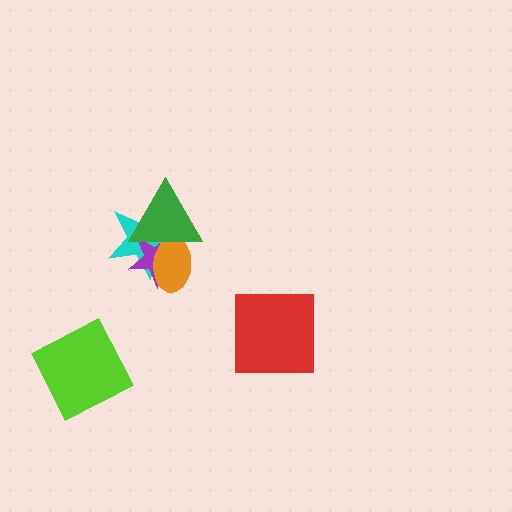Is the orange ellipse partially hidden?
Yes, it is partially covered by another shape.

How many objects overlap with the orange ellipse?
3 objects overlap with the orange ellipse.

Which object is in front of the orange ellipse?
The green triangle is in front of the orange ellipse.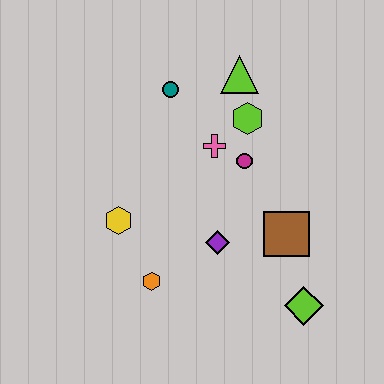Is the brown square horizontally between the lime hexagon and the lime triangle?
No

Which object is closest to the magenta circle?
The pink cross is closest to the magenta circle.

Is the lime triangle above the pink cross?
Yes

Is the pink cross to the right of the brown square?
No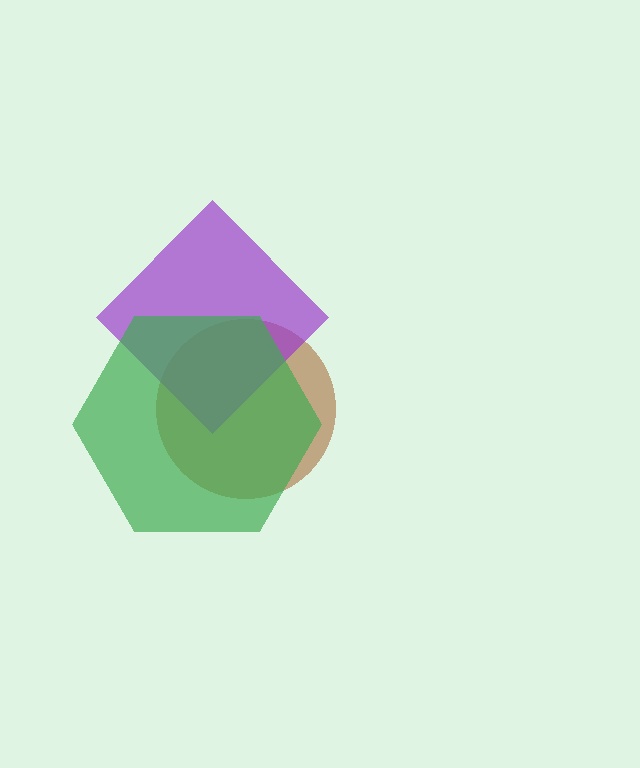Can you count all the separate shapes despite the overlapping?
Yes, there are 3 separate shapes.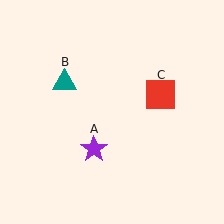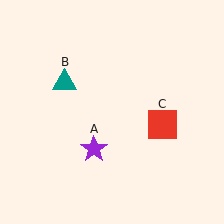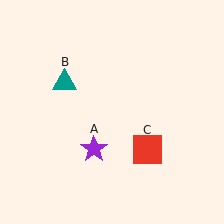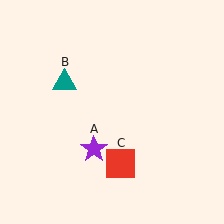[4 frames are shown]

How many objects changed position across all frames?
1 object changed position: red square (object C).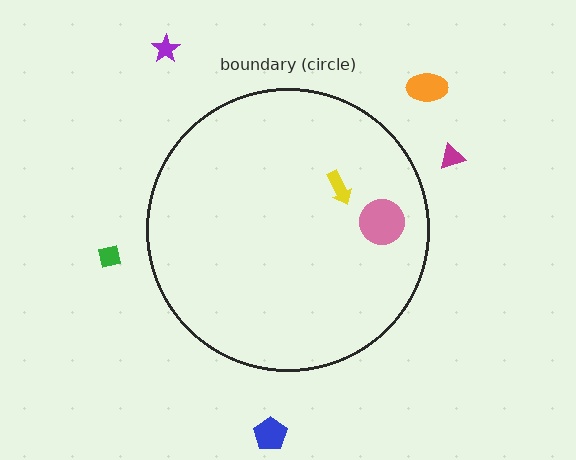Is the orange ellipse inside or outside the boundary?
Outside.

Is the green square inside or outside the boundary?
Outside.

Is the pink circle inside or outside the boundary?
Inside.